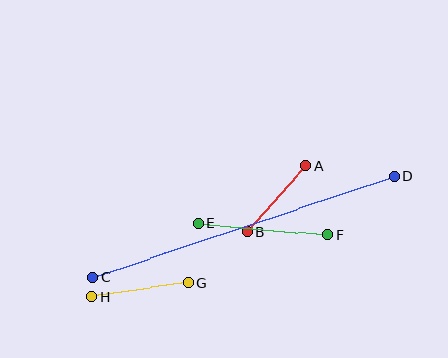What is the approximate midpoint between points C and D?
The midpoint is at approximately (243, 227) pixels.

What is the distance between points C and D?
The distance is approximately 318 pixels.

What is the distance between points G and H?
The distance is approximately 98 pixels.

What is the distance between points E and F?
The distance is approximately 130 pixels.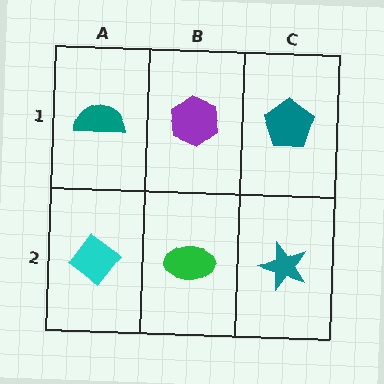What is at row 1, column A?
A teal semicircle.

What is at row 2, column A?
A cyan diamond.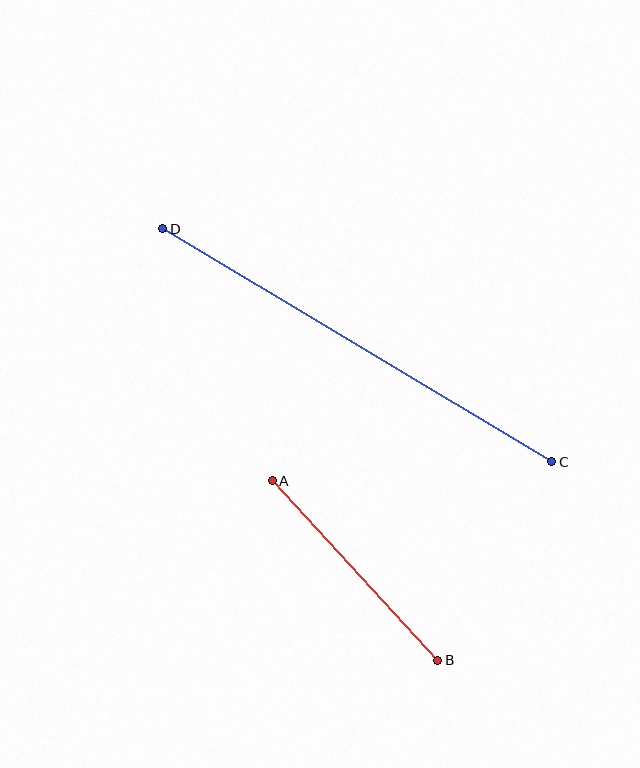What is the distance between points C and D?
The distance is approximately 453 pixels.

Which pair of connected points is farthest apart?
Points C and D are farthest apart.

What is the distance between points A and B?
The distance is approximately 244 pixels.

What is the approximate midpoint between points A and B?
The midpoint is at approximately (355, 571) pixels.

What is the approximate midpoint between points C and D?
The midpoint is at approximately (357, 345) pixels.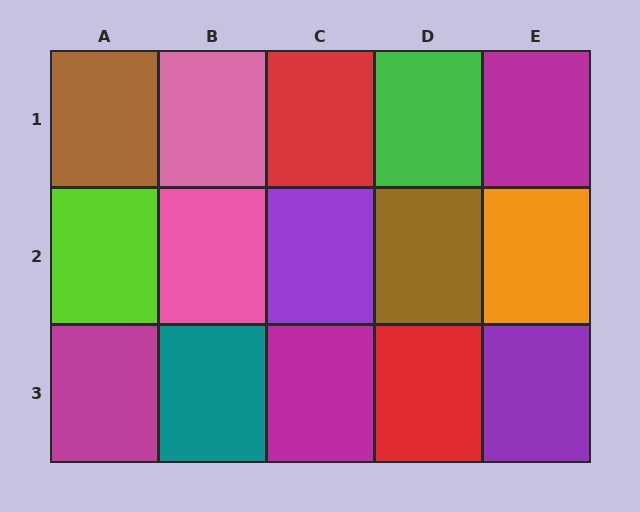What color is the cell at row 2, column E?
Orange.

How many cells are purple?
2 cells are purple.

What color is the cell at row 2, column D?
Brown.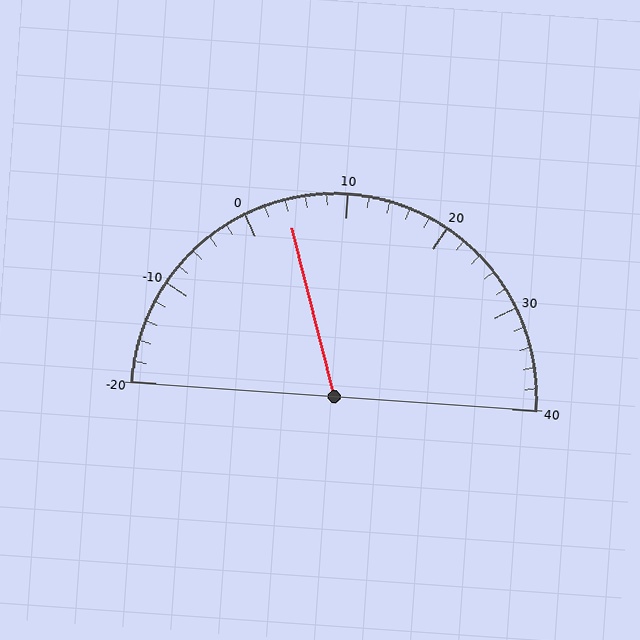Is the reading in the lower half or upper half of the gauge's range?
The reading is in the lower half of the range (-20 to 40).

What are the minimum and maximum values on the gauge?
The gauge ranges from -20 to 40.